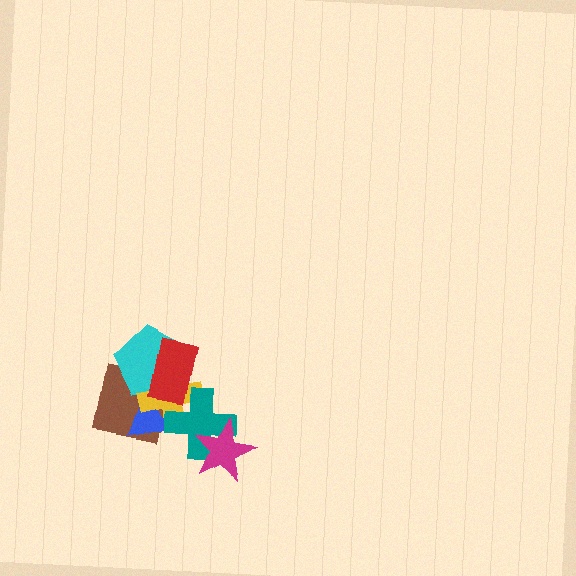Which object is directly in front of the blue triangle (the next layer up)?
The yellow cross is directly in front of the blue triangle.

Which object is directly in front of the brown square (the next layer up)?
The cyan pentagon is directly in front of the brown square.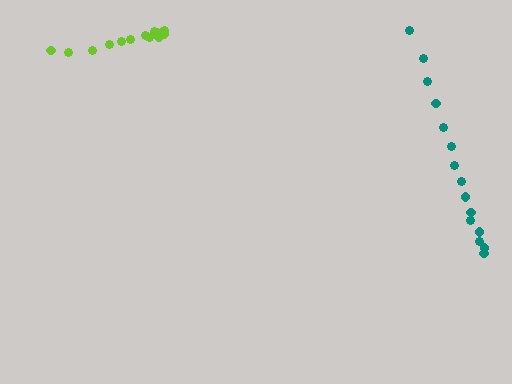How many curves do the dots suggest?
There are 2 distinct paths.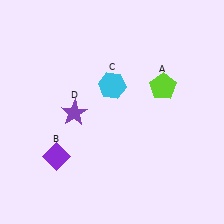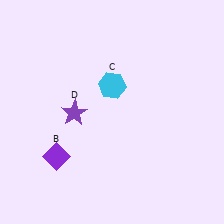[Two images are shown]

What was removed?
The lime pentagon (A) was removed in Image 2.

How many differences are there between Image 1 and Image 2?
There is 1 difference between the two images.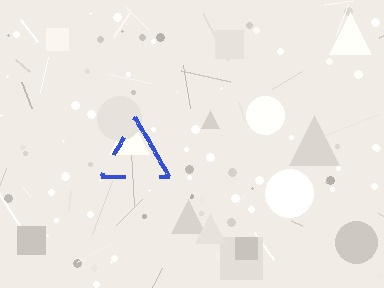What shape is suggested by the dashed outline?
The dashed outline suggests a triangle.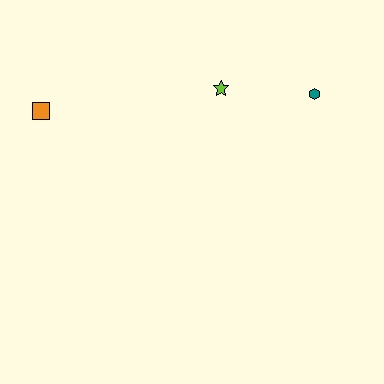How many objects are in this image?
There are 3 objects.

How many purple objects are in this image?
There are no purple objects.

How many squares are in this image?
There is 1 square.